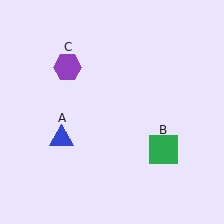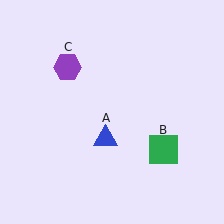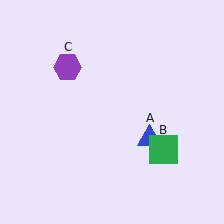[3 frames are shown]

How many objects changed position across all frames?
1 object changed position: blue triangle (object A).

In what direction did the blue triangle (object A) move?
The blue triangle (object A) moved right.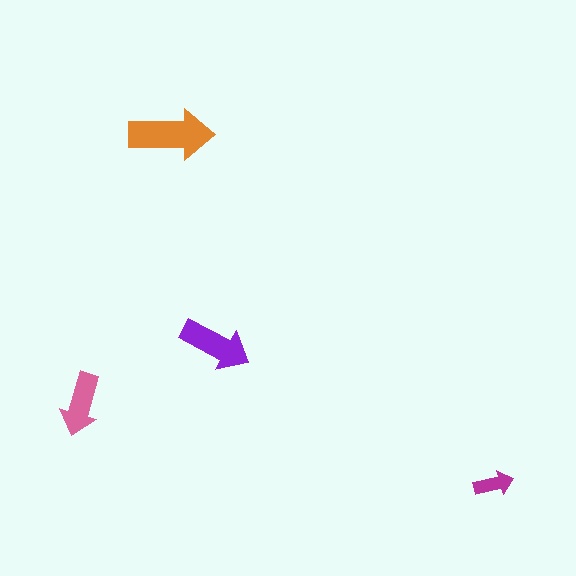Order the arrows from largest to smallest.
the orange one, the purple one, the pink one, the magenta one.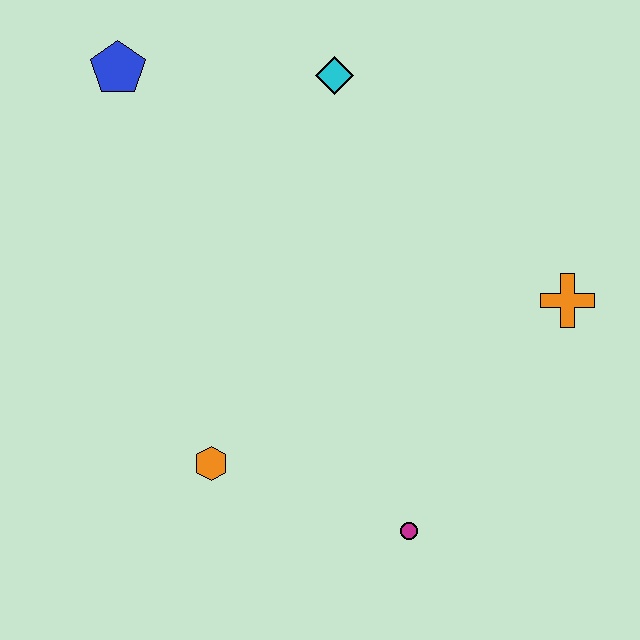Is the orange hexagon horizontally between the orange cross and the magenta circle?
No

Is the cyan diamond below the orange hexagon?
No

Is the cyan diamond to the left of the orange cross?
Yes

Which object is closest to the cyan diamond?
The blue pentagon is closest to the cyan diamond.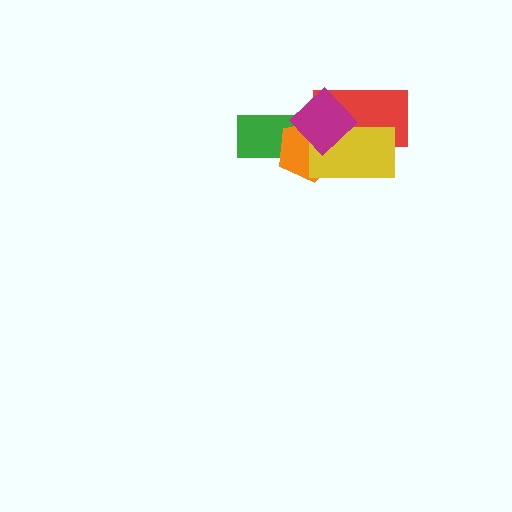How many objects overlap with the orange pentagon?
4 objects overlap with the orange pentagon.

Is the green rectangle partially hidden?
Yes, it is partially covered by another shape.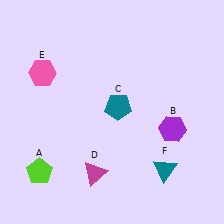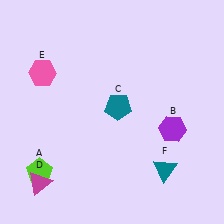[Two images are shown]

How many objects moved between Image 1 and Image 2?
1 object moved between the two images.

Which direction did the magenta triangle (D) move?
The magenta triangle (D) moved left.